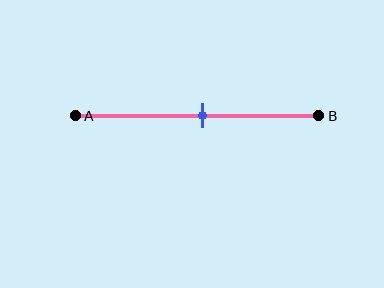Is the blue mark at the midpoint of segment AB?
Yes, the mark is approximately at the midpoint.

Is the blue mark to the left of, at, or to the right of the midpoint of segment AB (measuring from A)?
The blue mark is approximately at the midpoint of segment AB.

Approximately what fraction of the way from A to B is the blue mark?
The blue mark is approximately 50% of the way from A to B.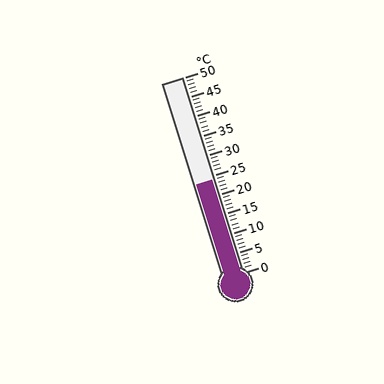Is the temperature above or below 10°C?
The temperature is above 10°C.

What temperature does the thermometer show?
The thermometer shows approximately 24°C.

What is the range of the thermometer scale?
The thermometer scale ranges from 0°C to 50°C.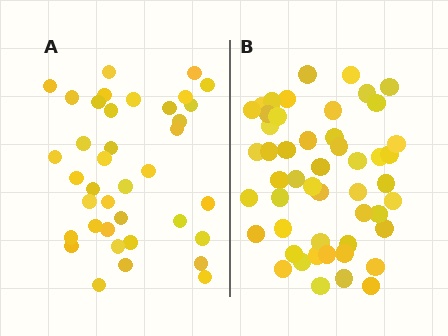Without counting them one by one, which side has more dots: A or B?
Region B (the right region) has more dots.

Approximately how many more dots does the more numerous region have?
Region B has roughly 12 or so more dots than region A.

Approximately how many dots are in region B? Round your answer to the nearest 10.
About 50 dots.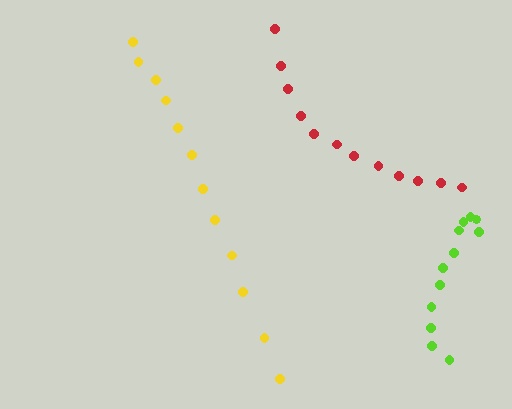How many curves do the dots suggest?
There are 3 distinct paths.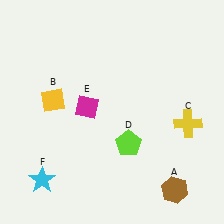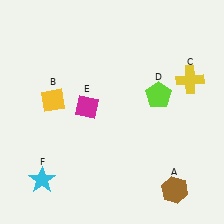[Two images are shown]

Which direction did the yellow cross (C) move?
The yellow cross (C) moved up.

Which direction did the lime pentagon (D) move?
The lime pentagon (D) moved up.